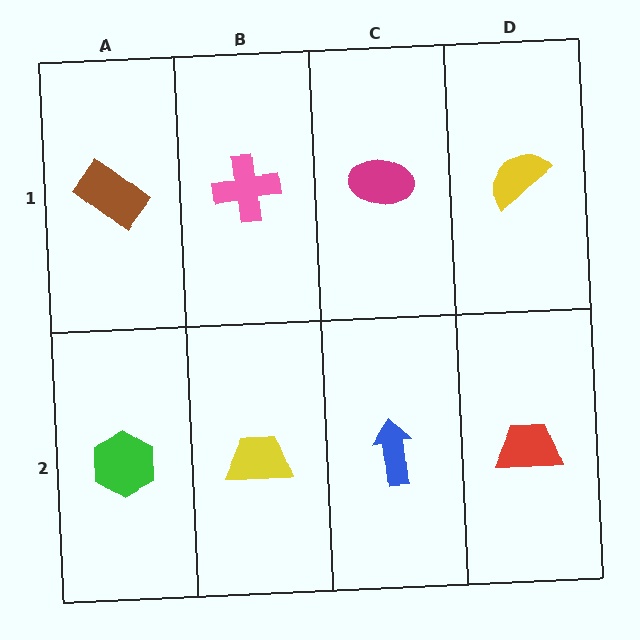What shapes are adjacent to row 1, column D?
A red trapezoid (row 2, column D), a magenta ellipse (row 1, column C).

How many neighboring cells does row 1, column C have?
3.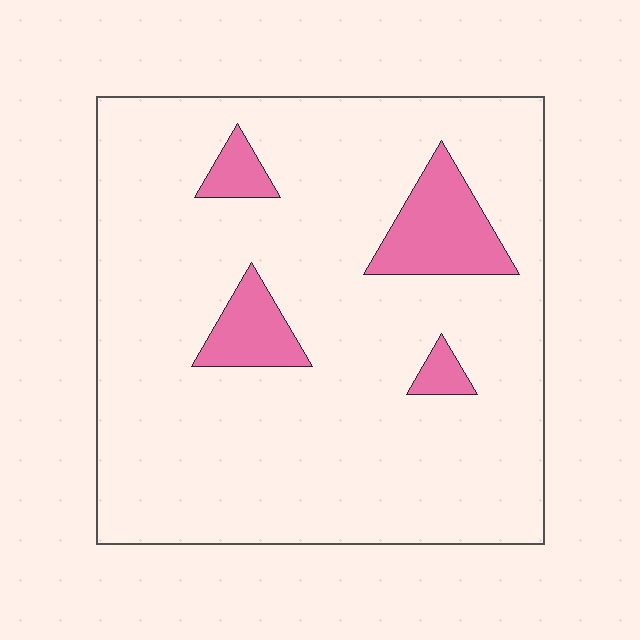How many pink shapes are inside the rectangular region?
4.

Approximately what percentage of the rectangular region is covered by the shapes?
Approximately 10%.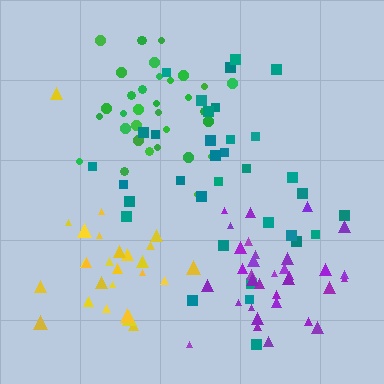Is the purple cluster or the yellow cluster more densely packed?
Purple.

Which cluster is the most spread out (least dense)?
Teal.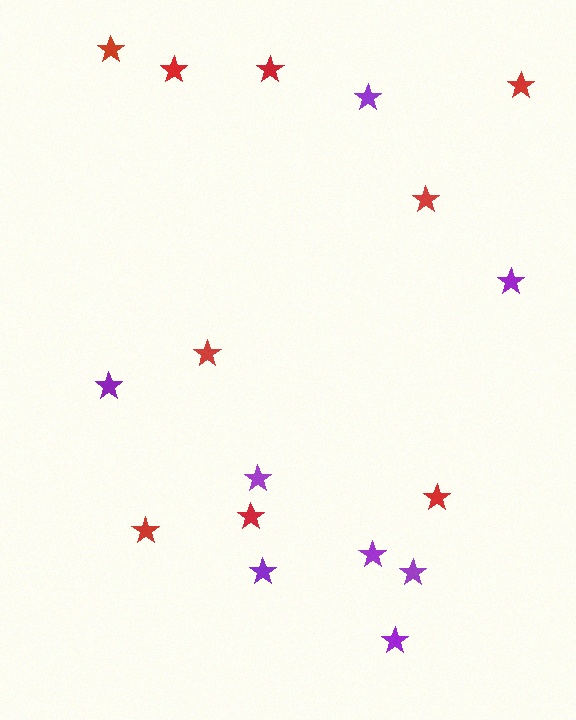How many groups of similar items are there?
There are 2 groups: one group of red stars (9) and one group of purple stars (8).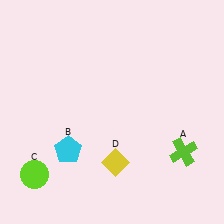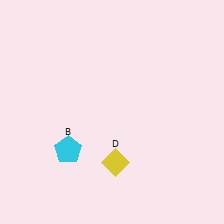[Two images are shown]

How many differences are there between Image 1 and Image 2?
There are 2 differences between the two images.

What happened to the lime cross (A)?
The lime cross (A) was removed in Image 2. It was in the bottom-right area of Image 1.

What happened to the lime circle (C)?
The lime circle (C) was removed in Image 2. It was in the bottom-left area of Image 1.